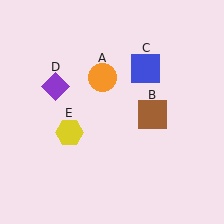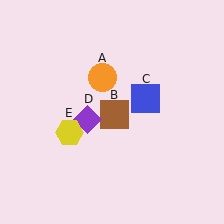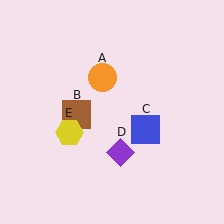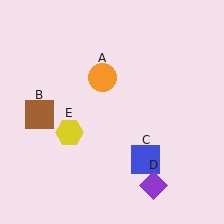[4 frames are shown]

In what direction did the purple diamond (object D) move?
The purple diamond (object D) moved down and to the right.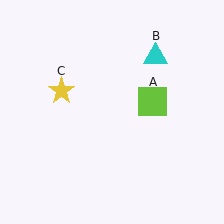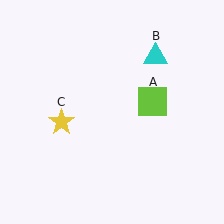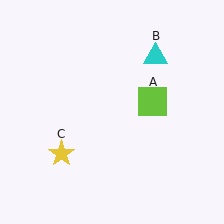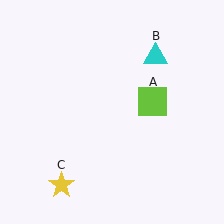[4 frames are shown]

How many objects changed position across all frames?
1 object changed position: yellow star (object C).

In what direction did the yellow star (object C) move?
The yellow star (object C) moved down.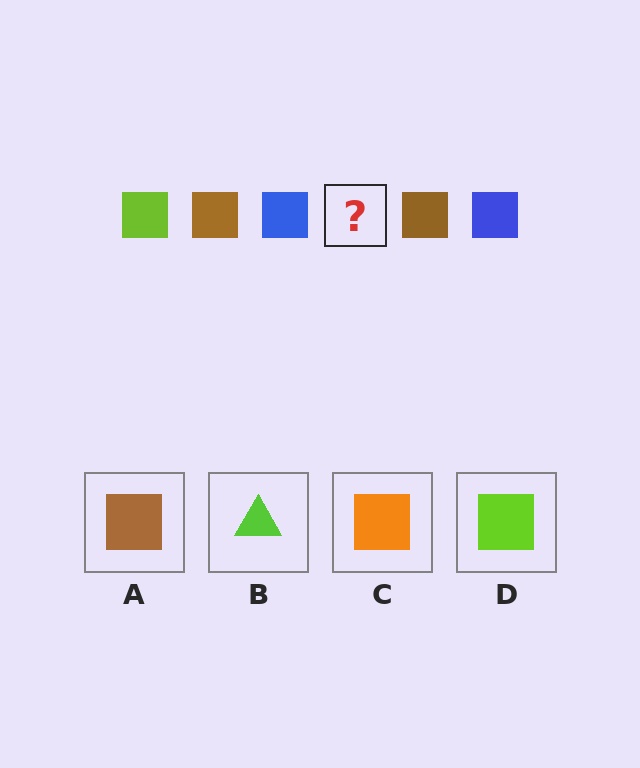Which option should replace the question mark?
Option D.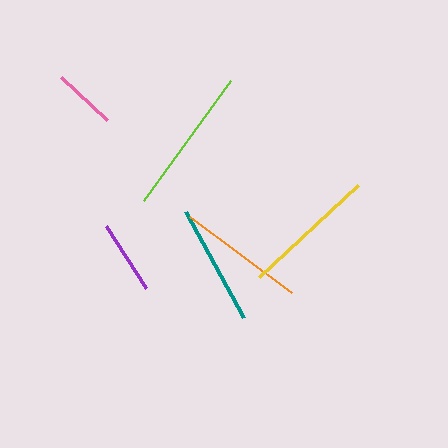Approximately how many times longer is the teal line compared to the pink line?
The teal line is approximately 1.9 times the length of the pink line.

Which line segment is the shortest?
The pink line is the shortest at approximately 63 pixels.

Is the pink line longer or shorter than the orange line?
The orange line is longer than the pink line.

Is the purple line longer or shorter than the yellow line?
The yellow line is longer than the purple line.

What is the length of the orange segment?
The orange segment is approximately 128 pixels long.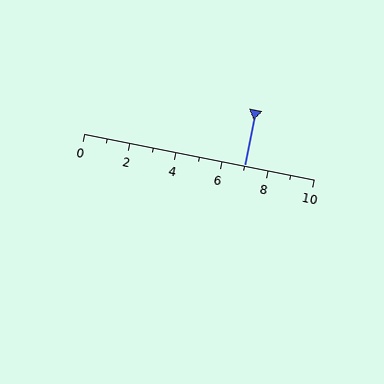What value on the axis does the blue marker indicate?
The marker indicates approximately 7.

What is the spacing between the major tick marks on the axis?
The major ticks are spaced 2 apart.